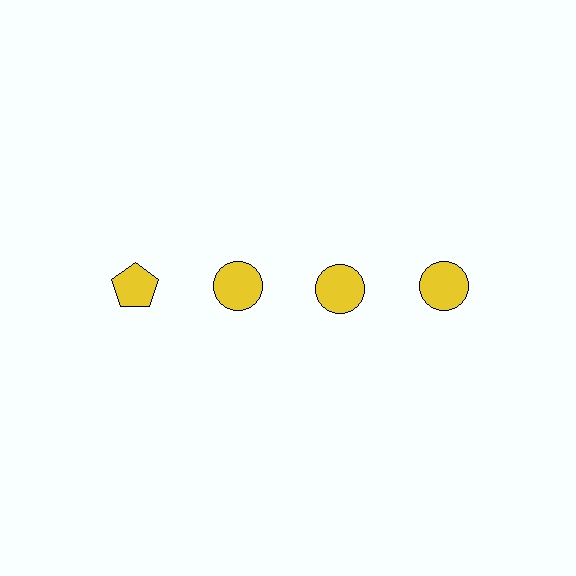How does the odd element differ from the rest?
It has a different shape: pentagon instead of circle.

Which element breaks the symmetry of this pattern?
The yellow pentagon in the top row, leftmost column breaks the symmetry. All other shapes are yellow circles.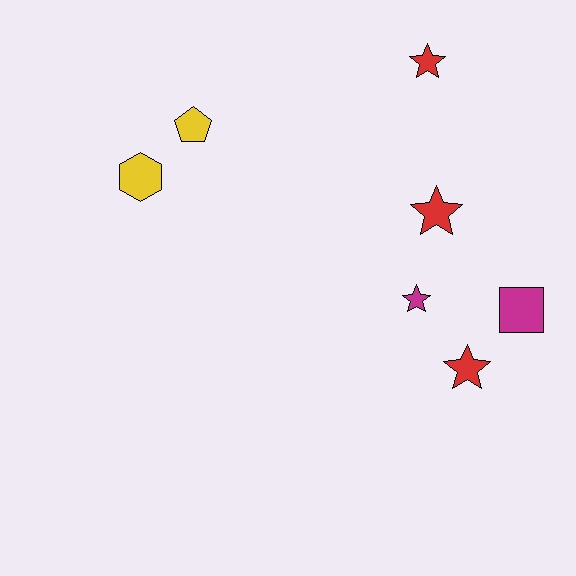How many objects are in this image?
There are 7 objects.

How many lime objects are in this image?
There are no lime objects.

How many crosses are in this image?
There are no crosses.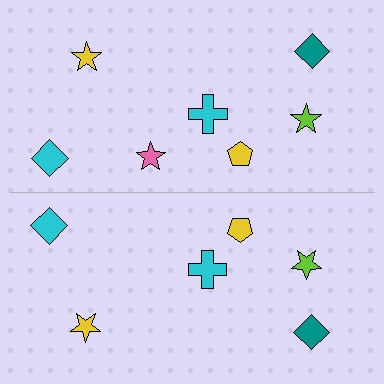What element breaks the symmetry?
A pink star is missing from the bottom side.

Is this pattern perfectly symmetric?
No, the pattern is not perfectly symmetric. A pink star is missing from the bottom side.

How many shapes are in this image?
There are 13 shapes in this image.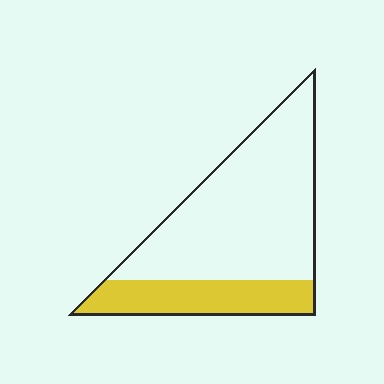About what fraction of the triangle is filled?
About one quarter (1/4).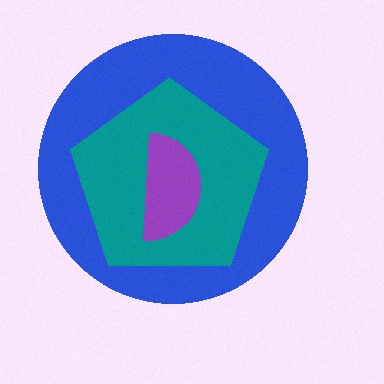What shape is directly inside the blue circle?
The teal pentagon.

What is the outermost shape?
The blue circle.